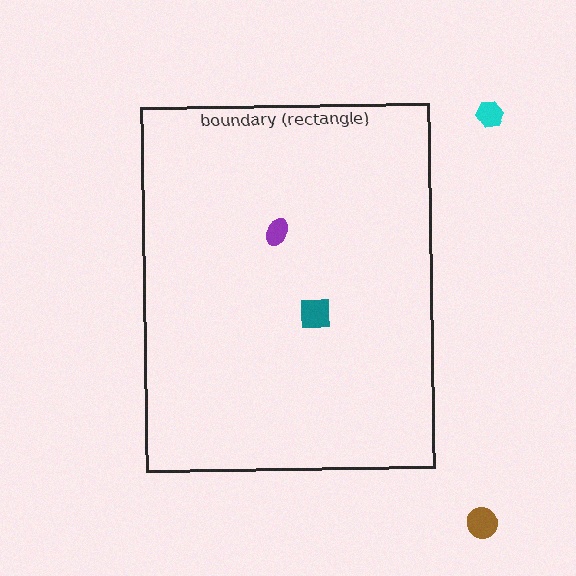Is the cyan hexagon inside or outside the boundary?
Outside.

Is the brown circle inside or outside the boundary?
Outside.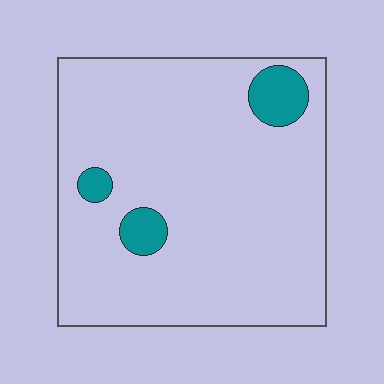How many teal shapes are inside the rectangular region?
3.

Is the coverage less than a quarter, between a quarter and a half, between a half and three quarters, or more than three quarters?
Less than a quarter.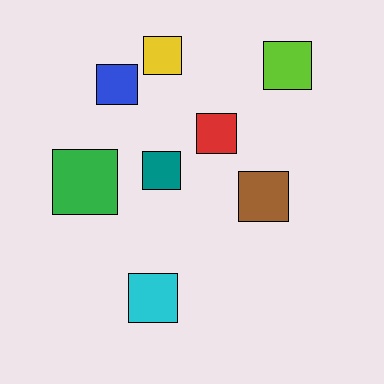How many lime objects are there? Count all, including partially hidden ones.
There is 1 lime object.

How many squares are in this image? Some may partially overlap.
There are 8 squares.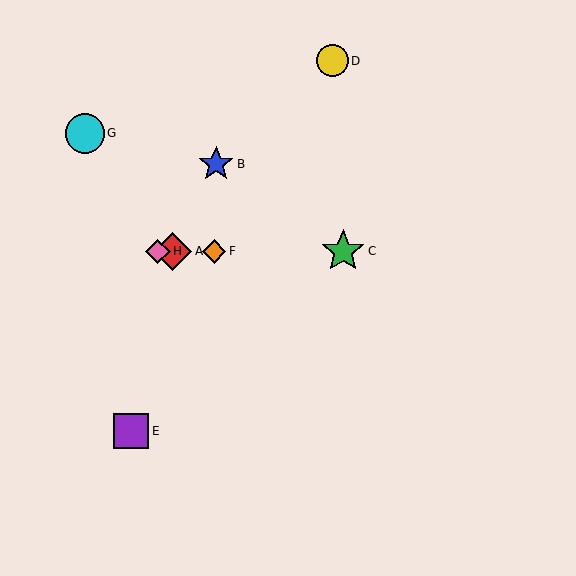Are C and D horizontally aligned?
No, C is at y≈251 and D is at y≈61.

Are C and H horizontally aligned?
Yes, both are at y≈251.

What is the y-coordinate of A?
Object A is at y≈251.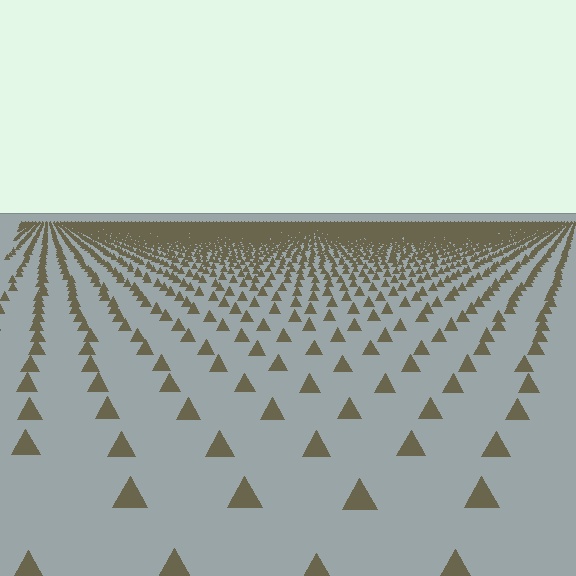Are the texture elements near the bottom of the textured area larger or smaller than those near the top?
Larger. Near the bottom, elements are closer to the viewer and appear at a bigger on-screen size.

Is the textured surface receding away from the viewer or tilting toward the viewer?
The surface is receding away from the viewer. Texture elements get smaller and denser toward the top.